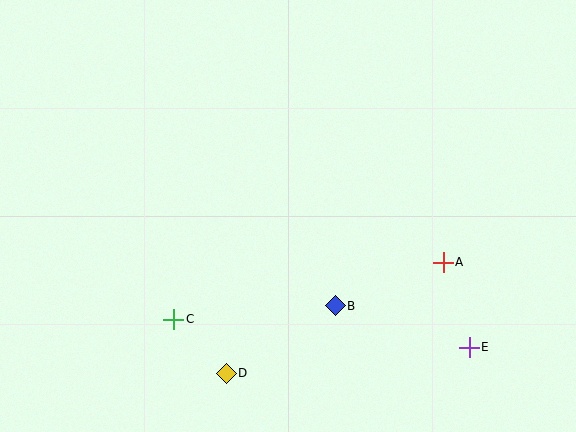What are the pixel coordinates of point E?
Point E is at (469, 347).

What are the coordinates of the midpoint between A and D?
The midpoint between A and D is at (335, 318).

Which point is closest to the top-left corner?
Point C is closest to the top-left corner.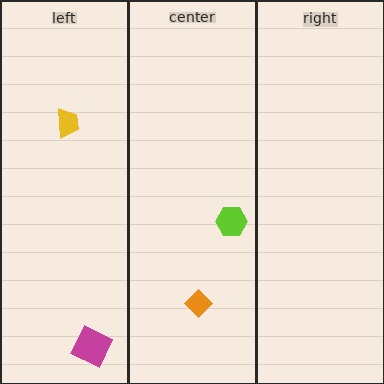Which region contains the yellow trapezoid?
The left region.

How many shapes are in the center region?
2.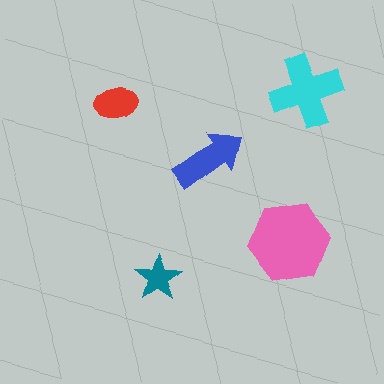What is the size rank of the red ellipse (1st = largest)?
4th.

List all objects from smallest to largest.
The teal star, the red ellipse, the blue arrow, the cyan cross, the pink hexagon.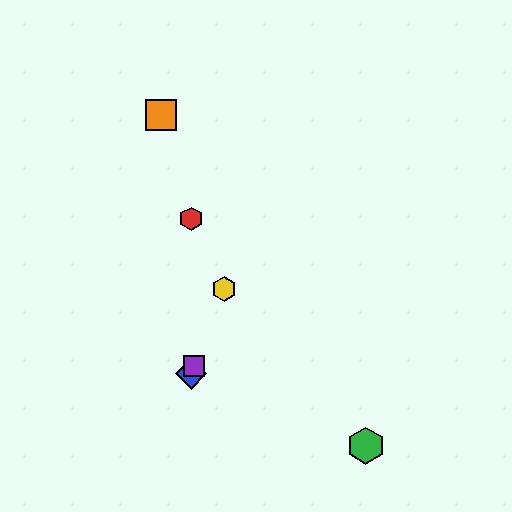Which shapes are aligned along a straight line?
The blue diamond, the yellow hexagon, the purple square are aligned along a straight line.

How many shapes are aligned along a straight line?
3 shapes (the blue diamond, the yellow hexagon, the purple square) are aligned along a straight line.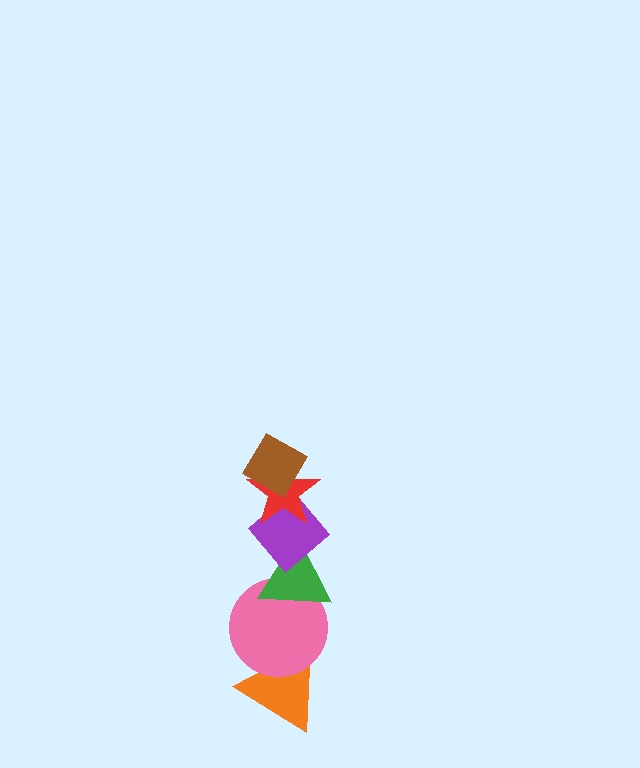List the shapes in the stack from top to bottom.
From top to bottom: the brown diamond, the red star, the purple diamond, the green triangle, the pink circle, the orange triangle.